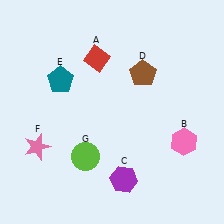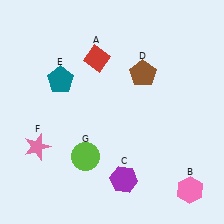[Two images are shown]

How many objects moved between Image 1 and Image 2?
1 object moved between the two images.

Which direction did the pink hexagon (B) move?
The pink hexagon (B) moved down.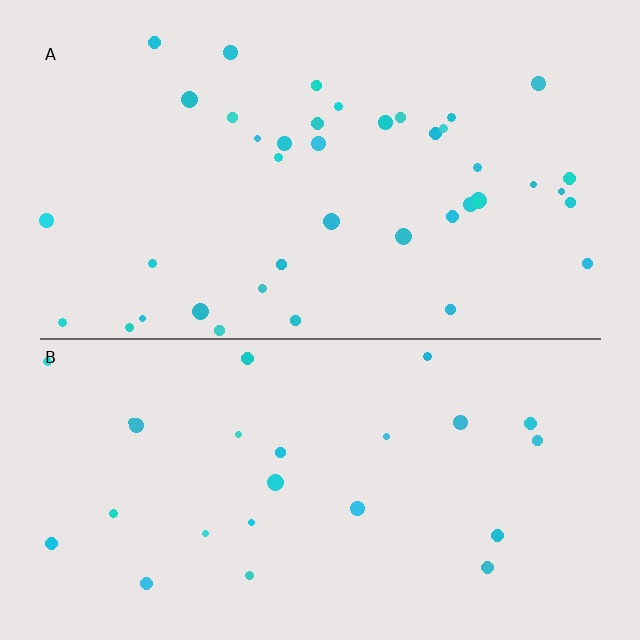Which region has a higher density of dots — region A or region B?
A (the top).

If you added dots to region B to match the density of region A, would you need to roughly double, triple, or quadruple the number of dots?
Approximately double.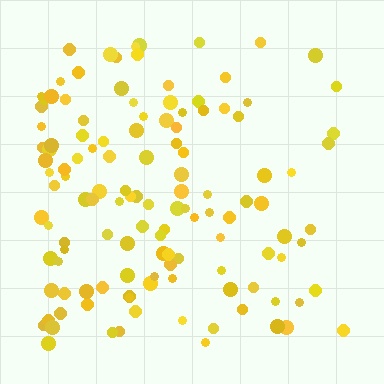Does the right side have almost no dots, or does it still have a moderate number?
Still a moderate number, just noticeably fewer than the left.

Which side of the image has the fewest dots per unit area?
The right.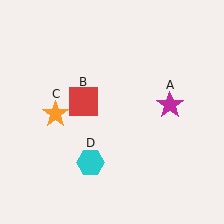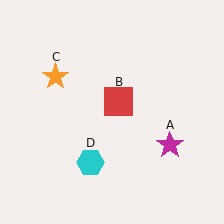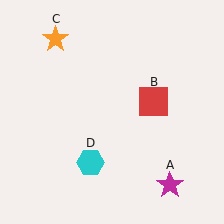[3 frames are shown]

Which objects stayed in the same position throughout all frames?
Cyan hexagon (object D) remained stationary.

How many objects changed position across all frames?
3 objects changed position: magenta star (object A), red square (object B), orange star (object C).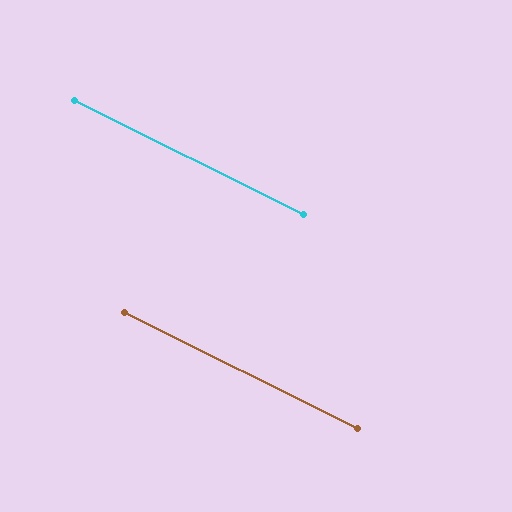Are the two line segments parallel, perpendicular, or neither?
Parallel — their directions differ by only 0.0°.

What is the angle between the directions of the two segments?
Approximately 0 degrees.